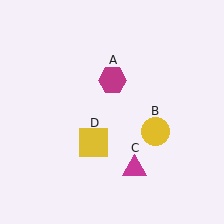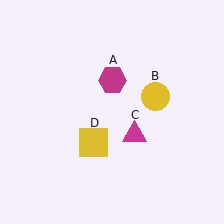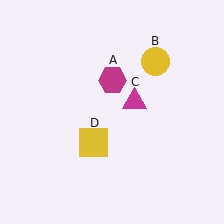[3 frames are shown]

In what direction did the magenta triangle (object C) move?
The magenta triangle (object C) moved up.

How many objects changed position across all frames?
2 objects changed position: yellow circle (object B), magenta triangle (object C).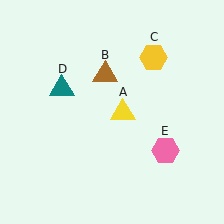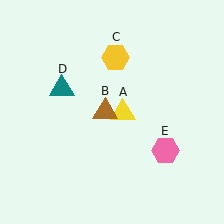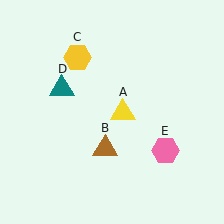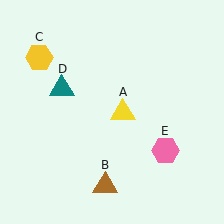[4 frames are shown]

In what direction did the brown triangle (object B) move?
The brown triangle (object B) moved down.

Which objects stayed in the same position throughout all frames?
Yellow triangle (object A) and teal triangle (object D) and pink hexagon (object E) remained stationary.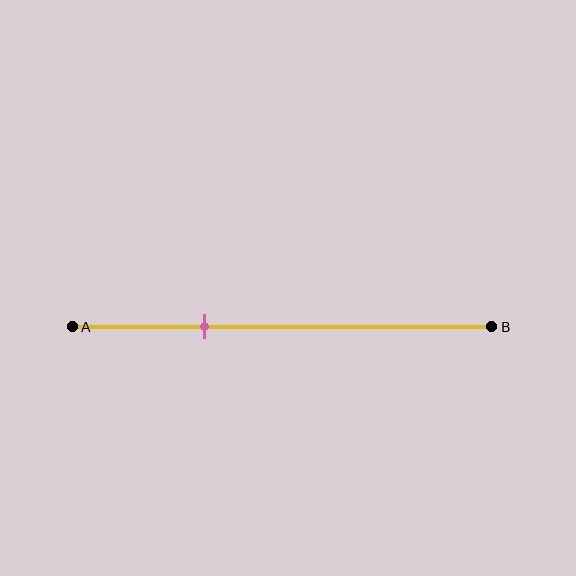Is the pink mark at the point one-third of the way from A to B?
Yes, the mark is approximately at the one-third point.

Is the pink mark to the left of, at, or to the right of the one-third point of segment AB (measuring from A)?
The pink mark is approximately at the one-third point of segment AB.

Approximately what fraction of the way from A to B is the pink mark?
The pink mark is approximately 30% of the way from A to B.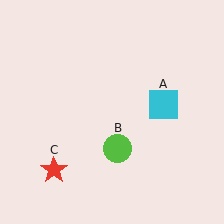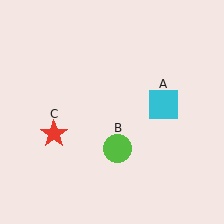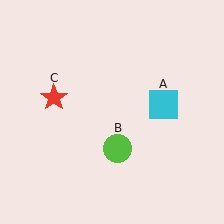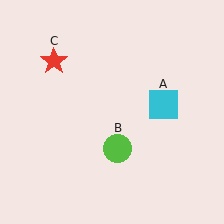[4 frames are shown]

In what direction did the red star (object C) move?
The red star (object C) moved up.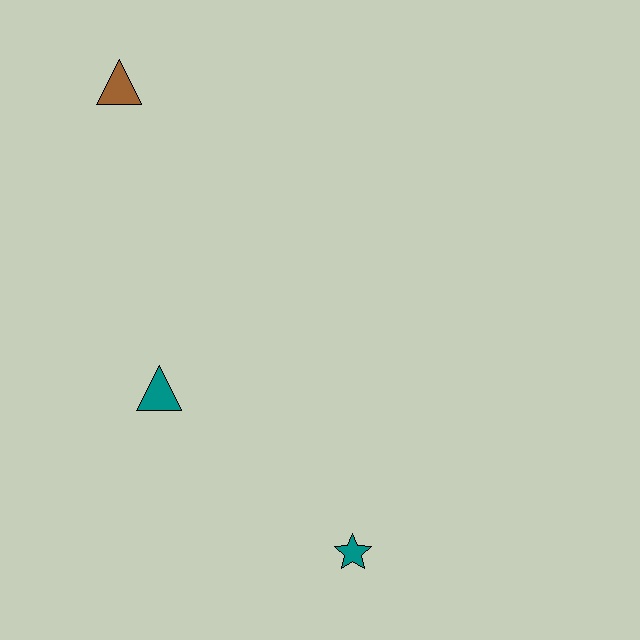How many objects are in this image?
There are 3 objects.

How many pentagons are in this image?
There are no pentagons.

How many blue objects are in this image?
There are no blue objects.